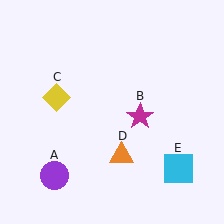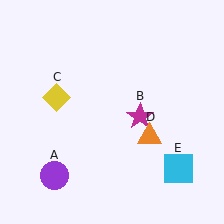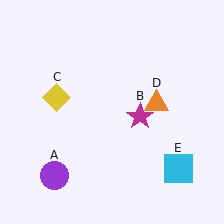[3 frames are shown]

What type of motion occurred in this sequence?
The orange triangle (object D) rotated counterclockwise around the center of the scene.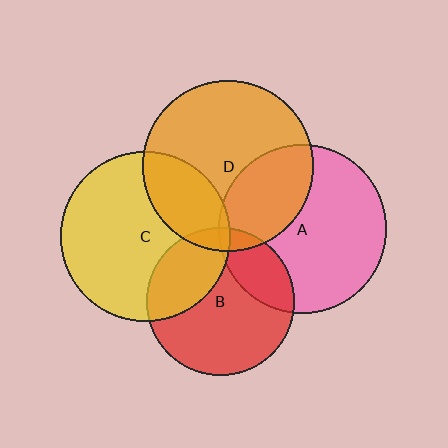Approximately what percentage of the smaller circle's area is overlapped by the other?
Approximately 10%.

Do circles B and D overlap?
Yes.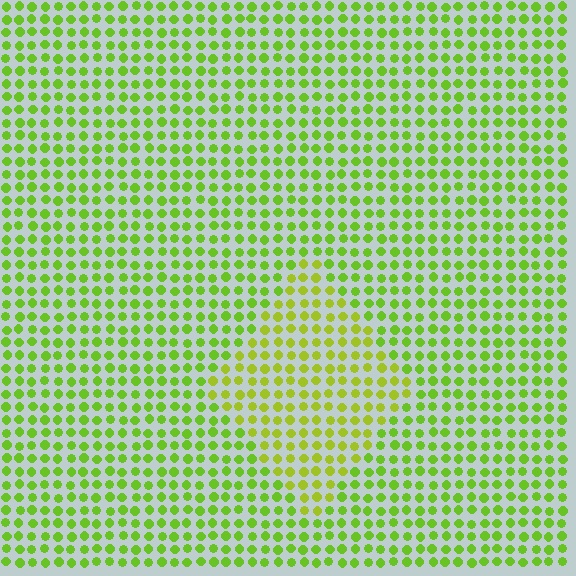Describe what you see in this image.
The image is filled with small lime elements in a uniform arrangement. A diamond-shaped region is visible where the elements are tinted to a slightly different hue, forming a subtle color boundary.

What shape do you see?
I see a diamond.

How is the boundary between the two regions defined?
The boundary is defined purely by a slight shift in hue (about 21 degrees). Spacing, size, and orientation are identical on both sides.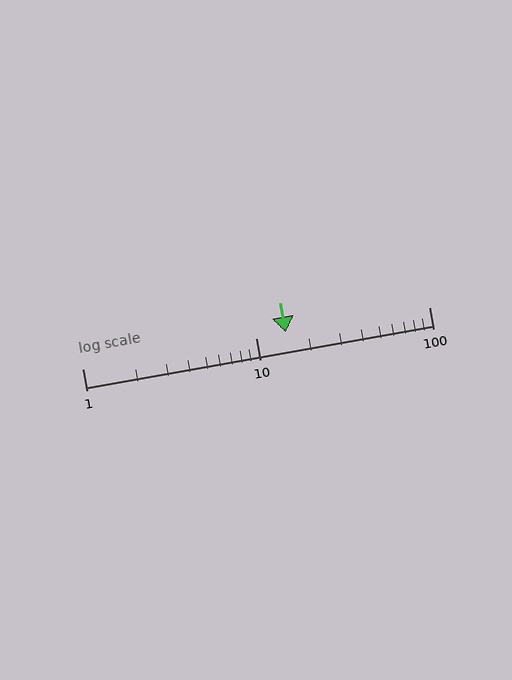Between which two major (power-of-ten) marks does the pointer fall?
The pointer is between 10 and 100.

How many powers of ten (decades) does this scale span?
The scale spans 2 decades, from 1 to 100.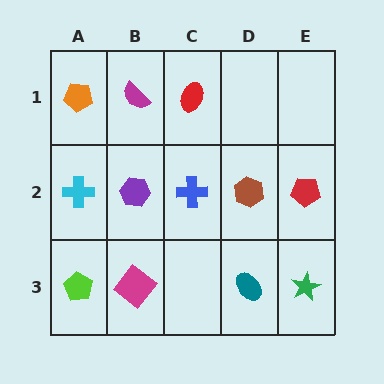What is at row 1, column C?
A red ellipse.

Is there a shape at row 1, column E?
No, that cell is empty.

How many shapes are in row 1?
3 shapes.